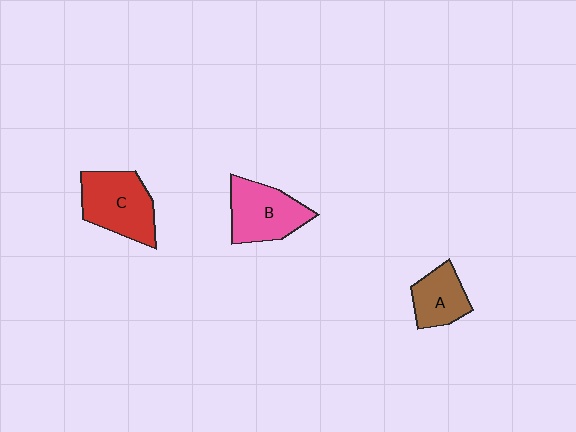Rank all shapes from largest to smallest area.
From largest to smallest: C (red), B (pink), A (brown).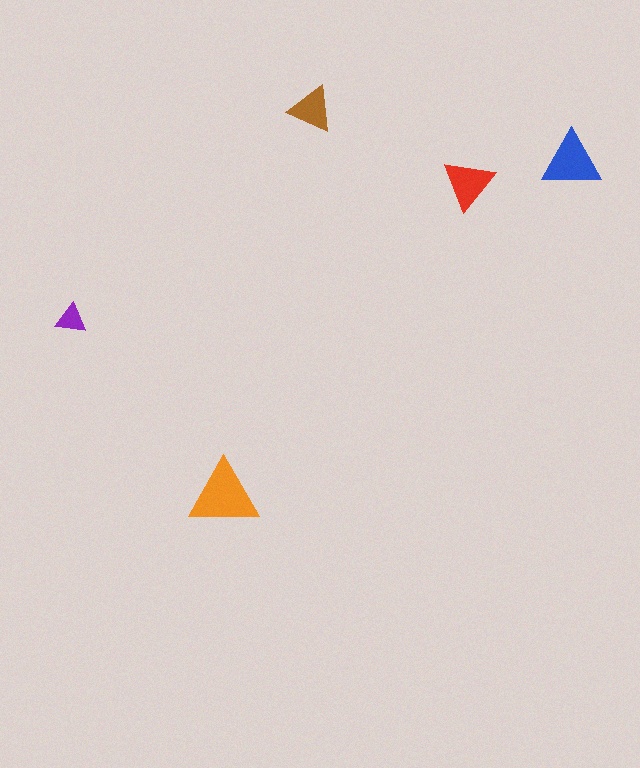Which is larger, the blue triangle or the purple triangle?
The blue one.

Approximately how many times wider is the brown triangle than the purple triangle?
About 1.5 times wider.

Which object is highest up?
The brown triangle is topmost.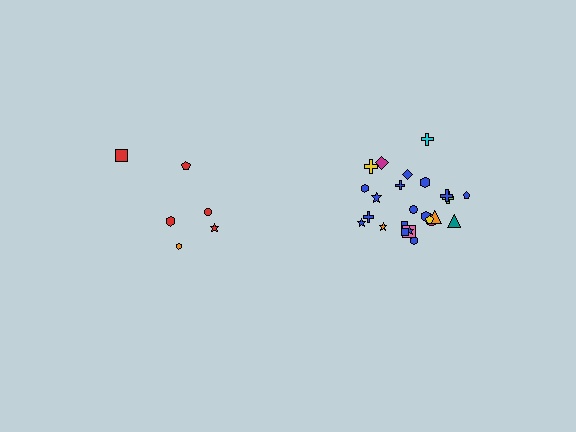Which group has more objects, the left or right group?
The right group.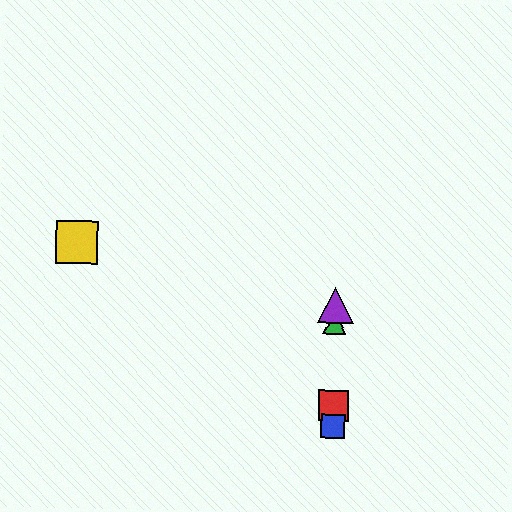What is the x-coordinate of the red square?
The red square is at x≈333.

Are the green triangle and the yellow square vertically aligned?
No, the green triangle is at x≈335 and the yellow square is at x≈77.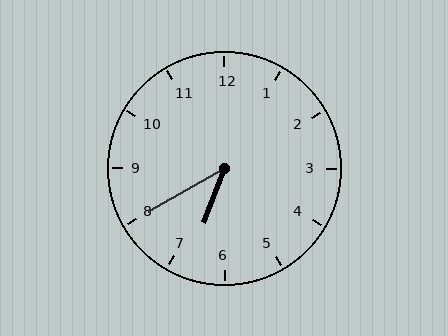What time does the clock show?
6:40.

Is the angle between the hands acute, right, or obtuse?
It is acute.